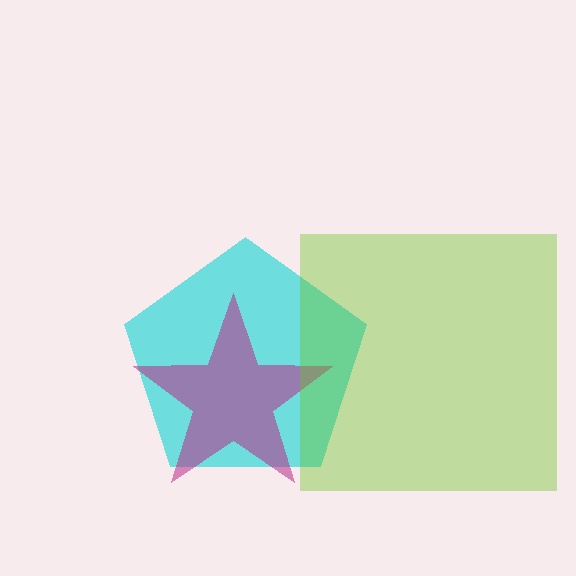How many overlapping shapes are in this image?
There are 3 overlapping shapes in the image.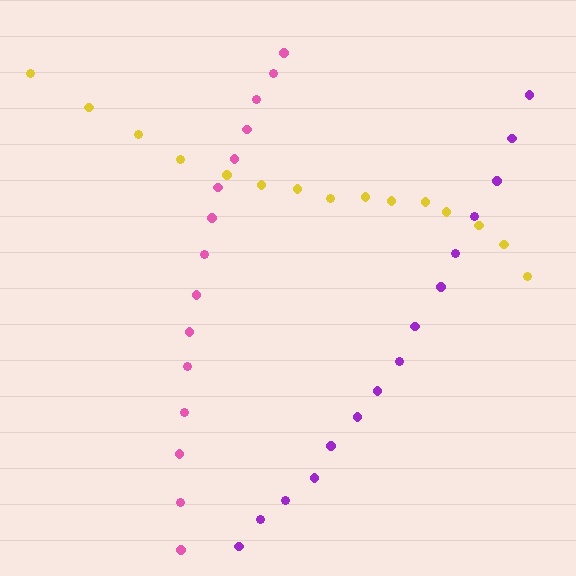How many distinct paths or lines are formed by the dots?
There are 3 distinct paths.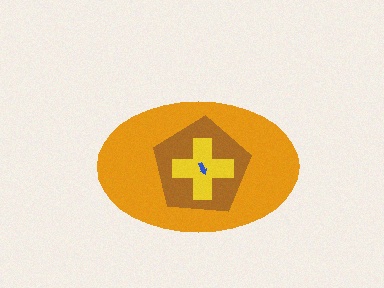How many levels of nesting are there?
4.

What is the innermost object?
The blue arrow.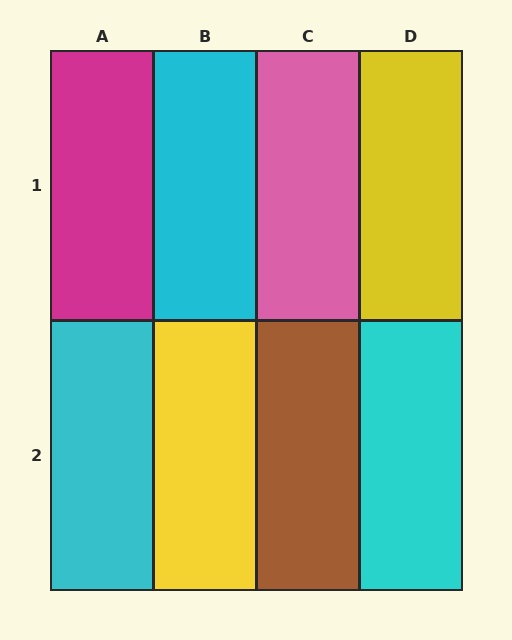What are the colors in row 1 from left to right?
Magenta, cyan, pink, yellow.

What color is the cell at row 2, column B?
Yellow.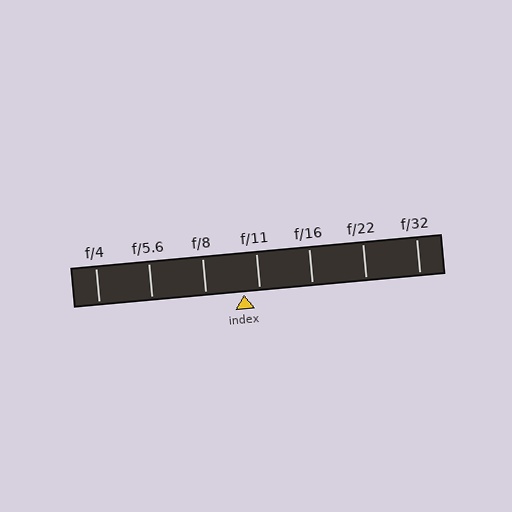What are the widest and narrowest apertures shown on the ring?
The widest aperture shown is f/4 and the narrowest is f/32.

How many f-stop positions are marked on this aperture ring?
There are 7 f-stop positions marked.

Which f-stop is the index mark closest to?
The index mark is closest to f/11.